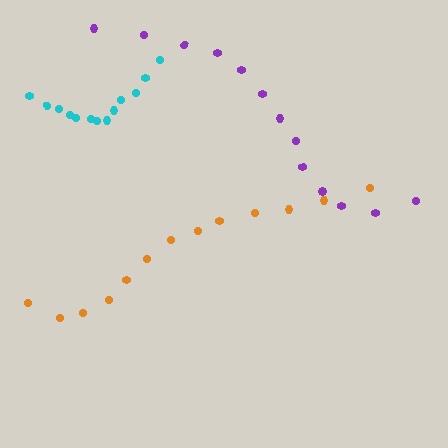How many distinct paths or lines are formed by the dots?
There are 3 distinct paths.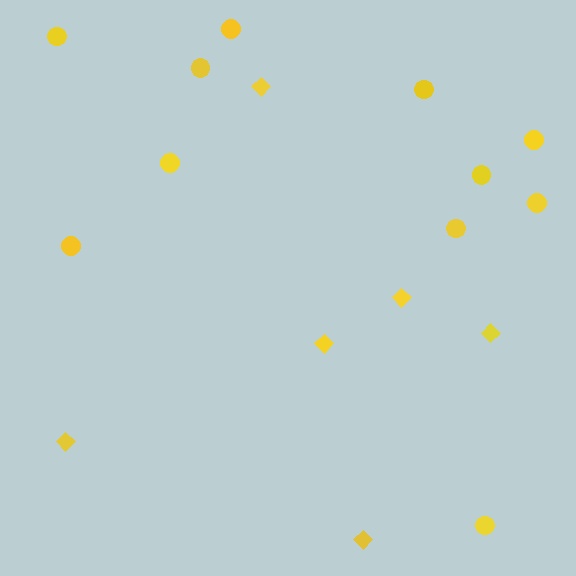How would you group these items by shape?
There are 2 groups: one group of circles (11) and one group of diamonds (6).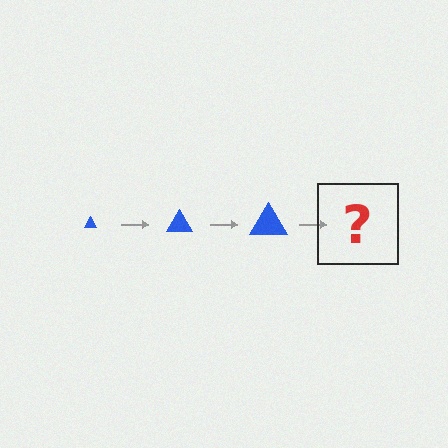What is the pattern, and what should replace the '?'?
The pattern is that the triangle gets progressively larger each step. The '?' should be a blue triangle, larger than the previous one.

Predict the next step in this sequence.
The next step is a blue triangle, larger than the previous one.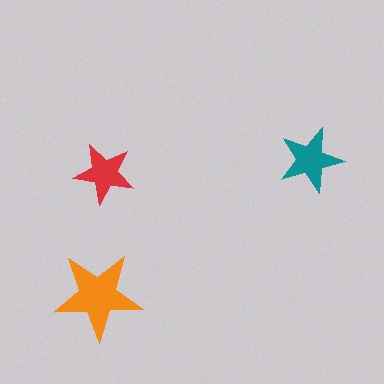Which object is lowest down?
The orange star is bottommost.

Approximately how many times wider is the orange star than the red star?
About 1.5 times wider.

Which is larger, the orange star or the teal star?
The orange one.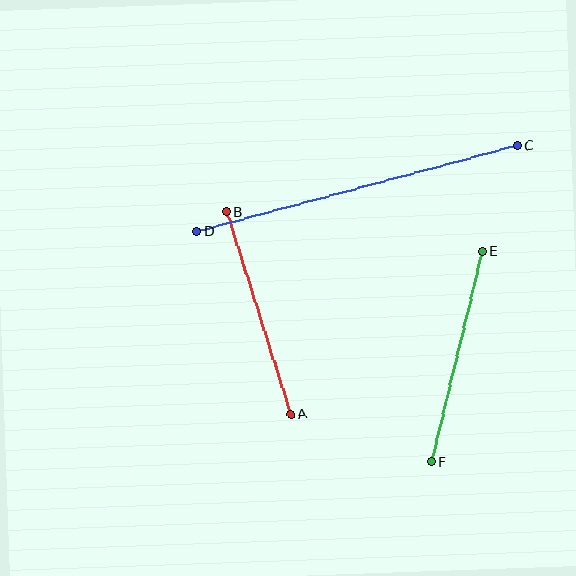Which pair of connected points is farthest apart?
Points C and D are farthest apart.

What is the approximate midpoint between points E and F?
The midpoint is at approximately (457, 356) pixels.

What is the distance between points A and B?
The distance is approximately 212 pixels.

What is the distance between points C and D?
The distance is approximately 332 pixels.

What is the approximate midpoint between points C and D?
The midpoint is at approximately (357, 188) pixels.